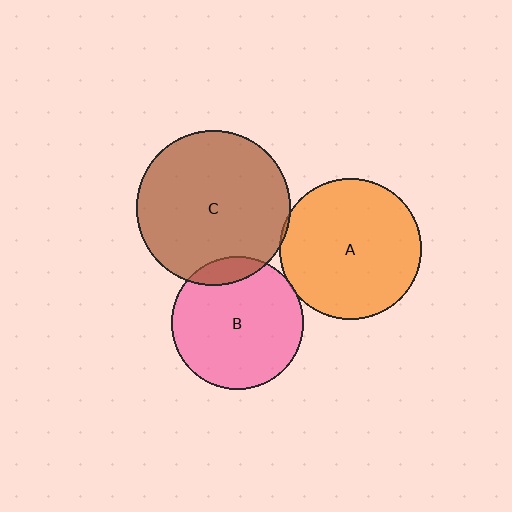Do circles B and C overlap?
Yes.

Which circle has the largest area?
Circle C (brown).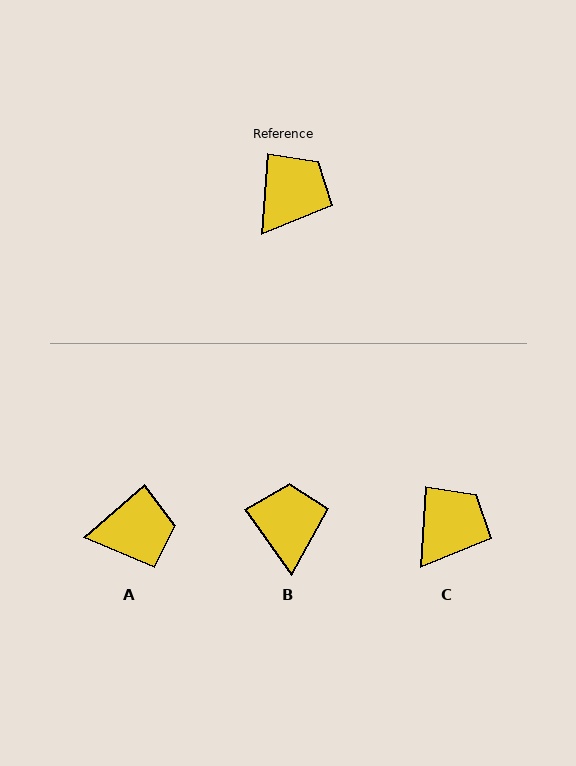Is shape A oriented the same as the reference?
No, it is off by about 45 degrees.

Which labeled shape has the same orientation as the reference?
C.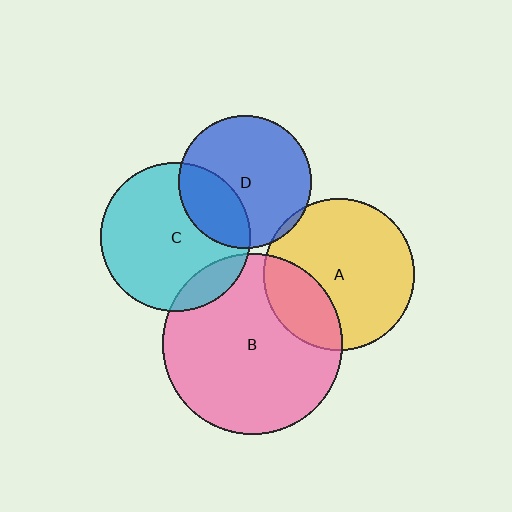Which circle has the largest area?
Circle B (pink).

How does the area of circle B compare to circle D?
Approximately 1.9 times.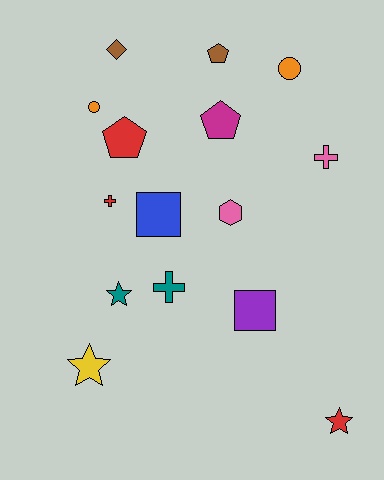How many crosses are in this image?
There are 3 crosses.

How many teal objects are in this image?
There are 2 teal objects.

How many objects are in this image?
There are 15 objects.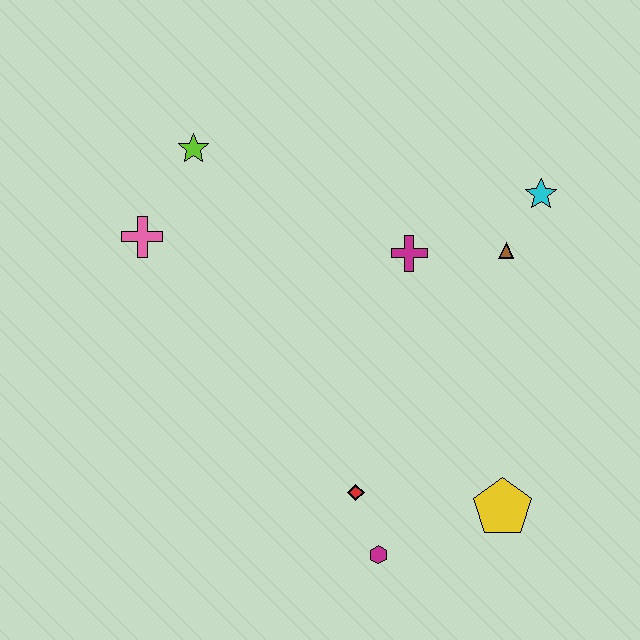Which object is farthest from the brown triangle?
The pink cross is farthest from the brown triangle.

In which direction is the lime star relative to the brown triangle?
The lime star is to the left of the brown triangle.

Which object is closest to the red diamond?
The magenta hexagon is closest to the red diamond.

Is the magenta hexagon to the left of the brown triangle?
Yes